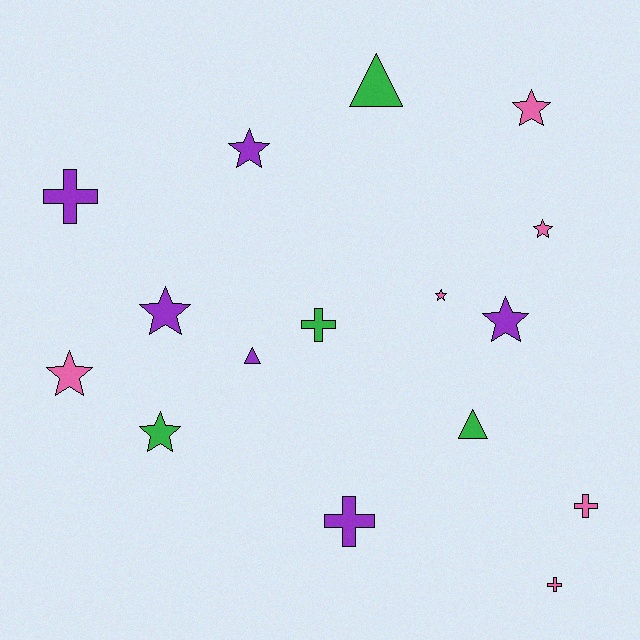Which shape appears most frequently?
Star, with 8 objects.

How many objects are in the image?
There are 16 objects.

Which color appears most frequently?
Pink, with 6 objects.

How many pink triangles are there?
There are no pink triangles.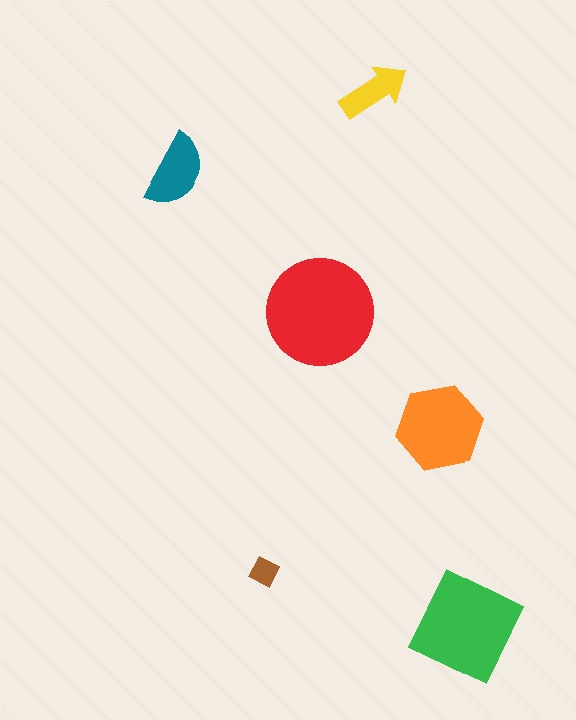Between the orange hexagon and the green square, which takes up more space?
The green square.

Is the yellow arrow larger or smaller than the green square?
Smaller.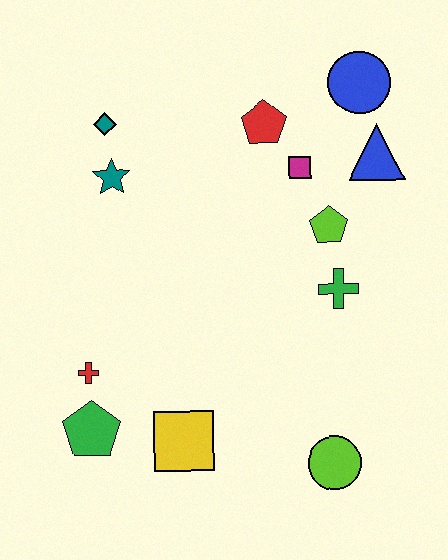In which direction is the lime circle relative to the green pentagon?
The lime circle is to the right of the green pentagon.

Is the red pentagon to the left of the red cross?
No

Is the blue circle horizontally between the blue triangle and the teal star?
Yes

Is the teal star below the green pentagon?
No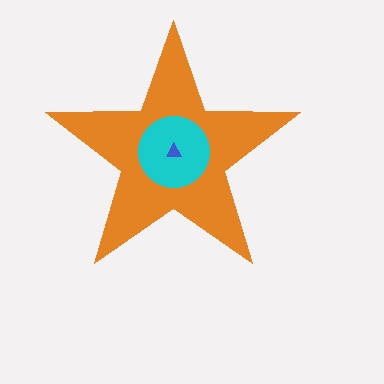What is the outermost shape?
The orange star.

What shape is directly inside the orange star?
The cyan circle.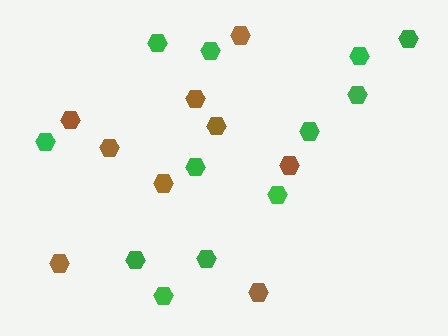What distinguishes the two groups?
There are 2 groups: one group of brown hexagons (9) and one group of green hexagons (12).